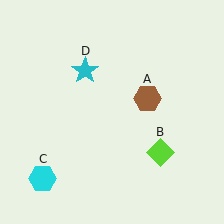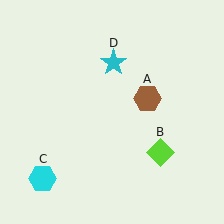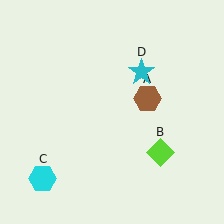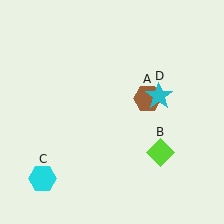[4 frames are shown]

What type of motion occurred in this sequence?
The cyan star (object D) rotated clockwise around the center of the scene.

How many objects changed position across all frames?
1 object changed position: cyan star (object D).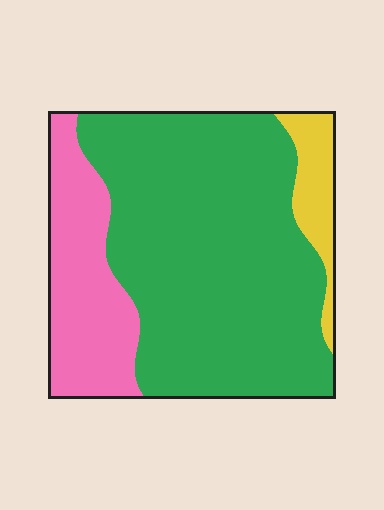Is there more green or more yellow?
Green.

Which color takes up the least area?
Yellow, at roughly 10%.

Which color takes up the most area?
Green, at roughly 70%.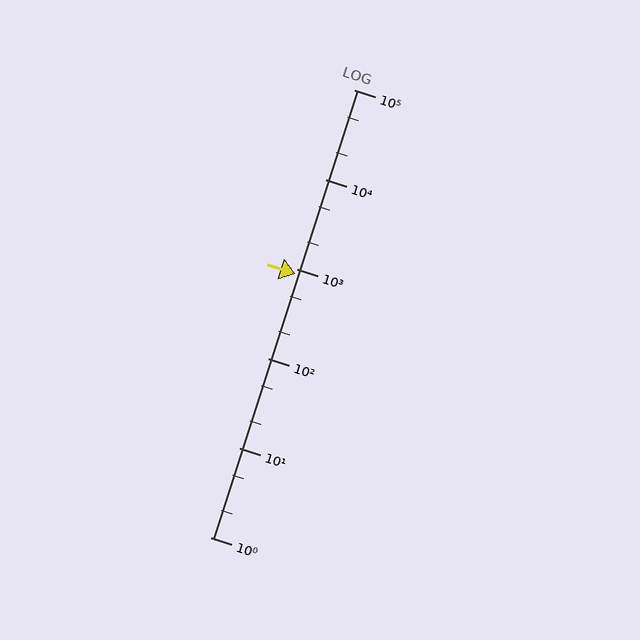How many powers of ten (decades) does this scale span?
The scale spans 5 decades, from 1 to 100000.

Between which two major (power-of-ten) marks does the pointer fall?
The pointer is between 100 and 1000.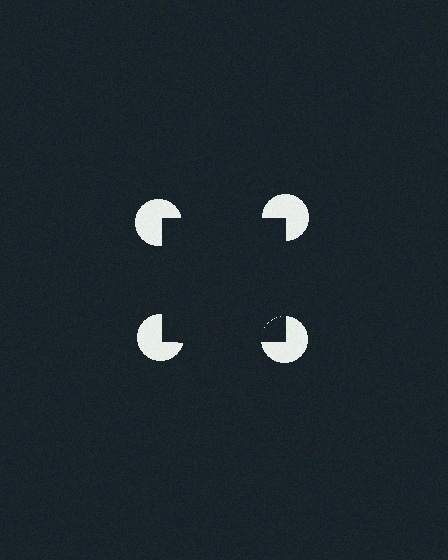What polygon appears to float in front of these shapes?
An illusory square — its edges are inferred from the aligned wedge cuts in the pac-man discs, not physically drawn.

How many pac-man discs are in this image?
There are 4 — one at each vertex of the illusory square.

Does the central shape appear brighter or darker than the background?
It typically appears slightly darker than the background, even though no actual brightness change is drawn.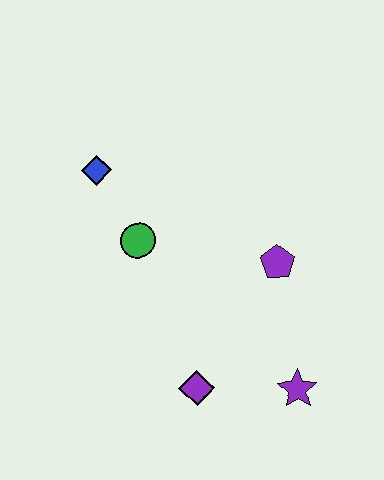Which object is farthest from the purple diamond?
The blue diamond is farthest from the purple diamond.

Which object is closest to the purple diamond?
The purple star is closest to the purple diamond.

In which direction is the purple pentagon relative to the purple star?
The purple pentagon is above the purple star.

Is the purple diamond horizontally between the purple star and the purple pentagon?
No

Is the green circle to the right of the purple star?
No